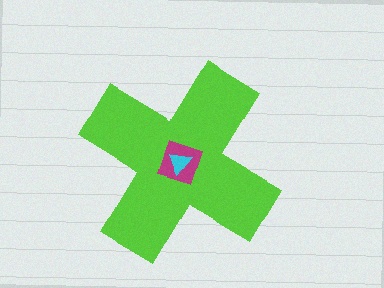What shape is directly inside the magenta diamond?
The cyan triangle.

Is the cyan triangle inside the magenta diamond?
Yes.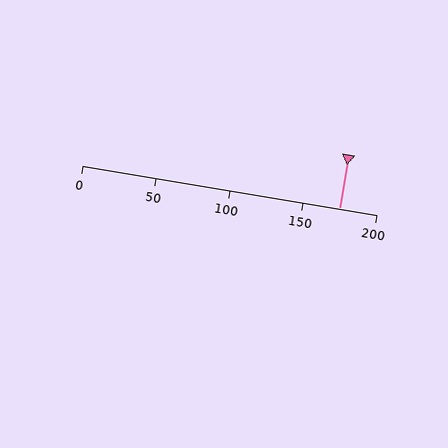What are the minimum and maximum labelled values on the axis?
The axis runs from 0 to 200.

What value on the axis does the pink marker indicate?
The marker indicates approximately 175.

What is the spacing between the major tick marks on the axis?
The major ticks are spaced 50 apart.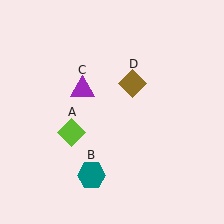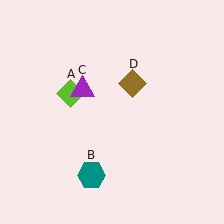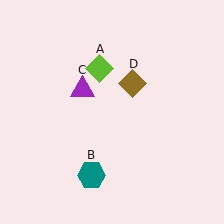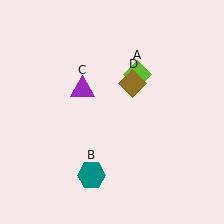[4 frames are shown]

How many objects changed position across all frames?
1 object changed position: lime diamond (object A).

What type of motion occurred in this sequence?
The lime diamond (object A) rotated clockwise around the center of the scene.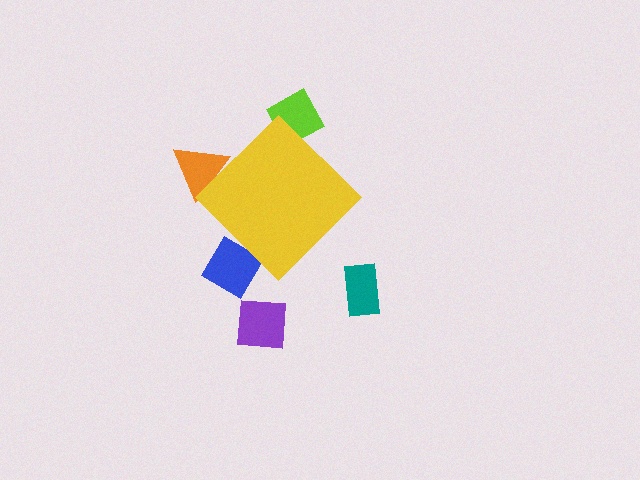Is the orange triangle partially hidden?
Yes, the orange triangle is partially hidden behind the yellow diamond.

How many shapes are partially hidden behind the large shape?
3 shapes are partially hidden.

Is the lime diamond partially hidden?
Yes, the lime diamond is partially hidden behind the yellow diamond.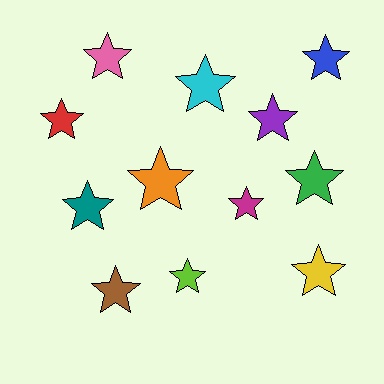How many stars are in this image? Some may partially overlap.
There are 12 stars.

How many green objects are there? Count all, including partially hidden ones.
There is 1 green object.